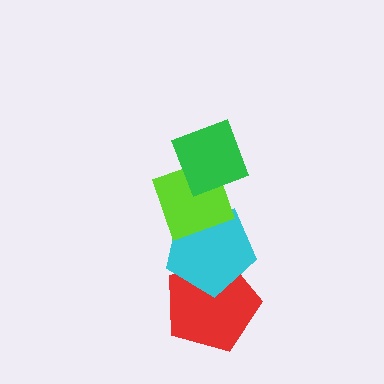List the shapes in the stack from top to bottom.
From top to bottom: the green diamond, the lime diamond, the cyan pentagon, the red pentagon.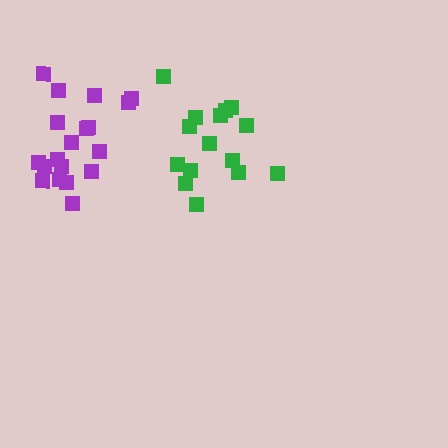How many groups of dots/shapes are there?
There are 2 groups.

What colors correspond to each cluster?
The clusters are colored: purple, green.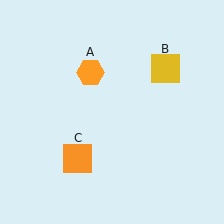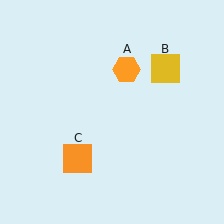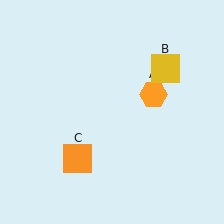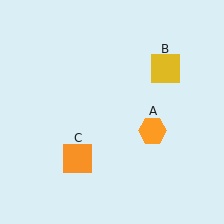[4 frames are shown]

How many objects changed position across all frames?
1 object changed position: orange hexagon (object A).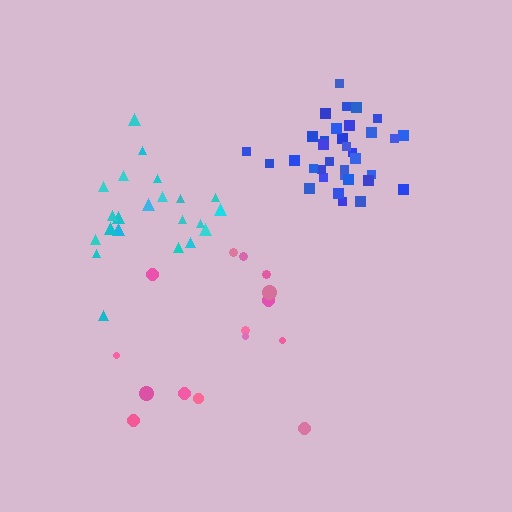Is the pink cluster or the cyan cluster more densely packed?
Cyan.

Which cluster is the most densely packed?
Blue.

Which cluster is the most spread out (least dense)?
Pink.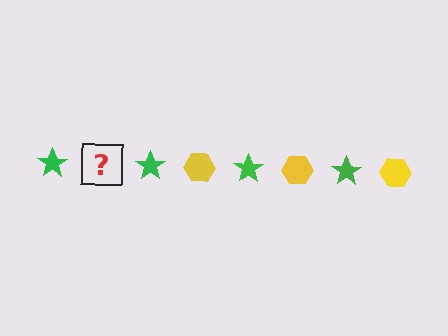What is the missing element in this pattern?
The missing element is a yellow hexagon.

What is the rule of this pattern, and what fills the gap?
The rule is that the pattern alternates between green star and yellow hexagon. The gap should be filled with a yellow hexagon.